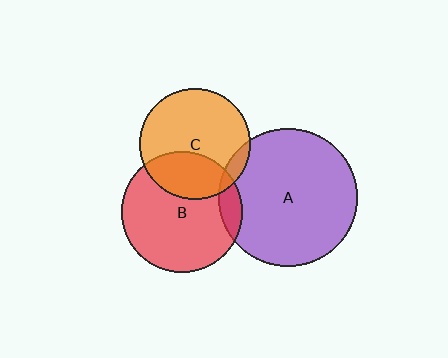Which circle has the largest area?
Circle A (purple).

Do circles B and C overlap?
Yes.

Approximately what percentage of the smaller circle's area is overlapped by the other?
Approximately 30%.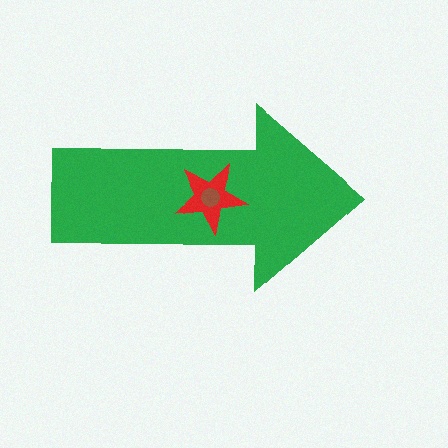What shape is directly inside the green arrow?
The red star.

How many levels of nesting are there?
3.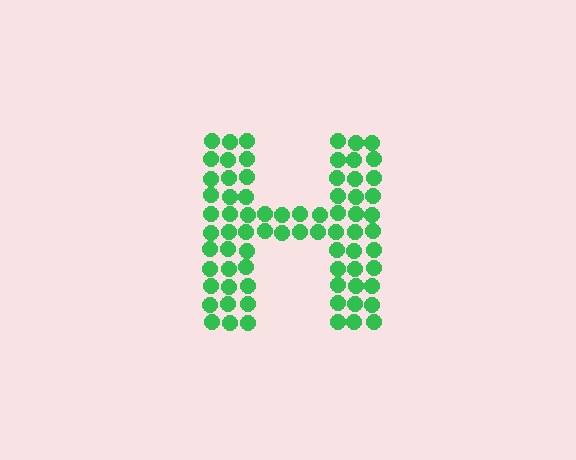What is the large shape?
The large shape is the letter H.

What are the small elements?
The small elements are circles.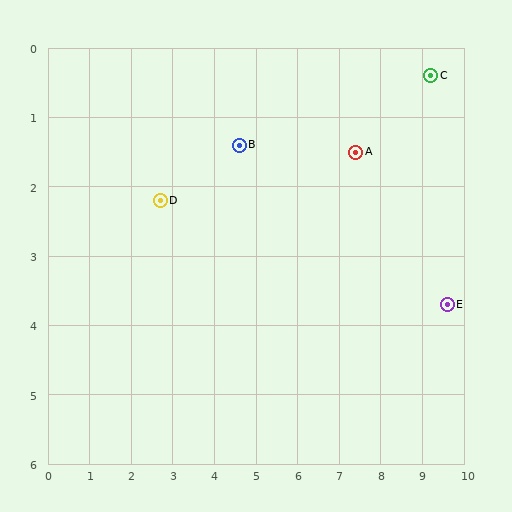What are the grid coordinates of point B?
Point B is at approximately (4.6, 1.4).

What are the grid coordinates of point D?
Point D is at approximately (2.7, 2.2).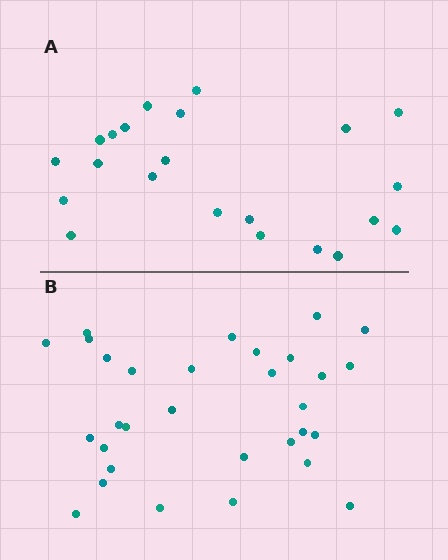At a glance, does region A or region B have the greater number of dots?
Region B (the bottom region) has more dots.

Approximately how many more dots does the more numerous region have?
Region B has roughly 8 or so more dots than region A.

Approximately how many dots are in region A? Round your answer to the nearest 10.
About 20 dots. (The exact count is 22, which rounds to 20.)